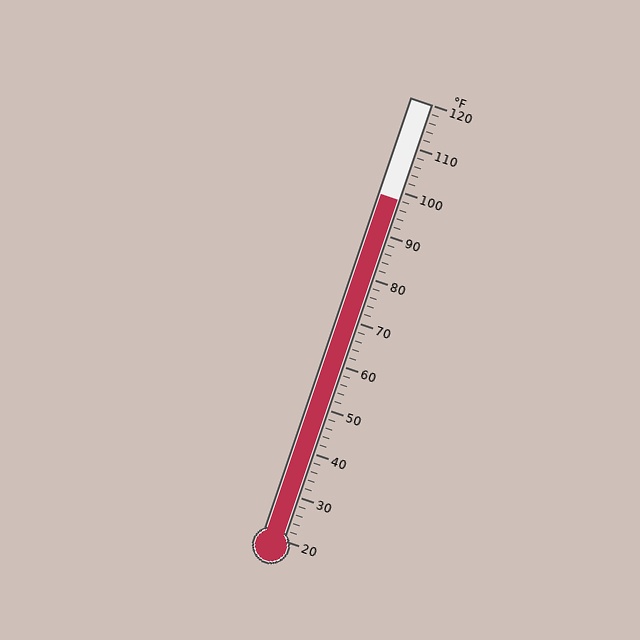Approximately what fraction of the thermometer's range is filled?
The thermometer is filled to approximately 80% of its range.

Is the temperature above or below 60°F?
The temperature is above 60°F.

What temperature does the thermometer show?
The thermometer shows approximately 98°F.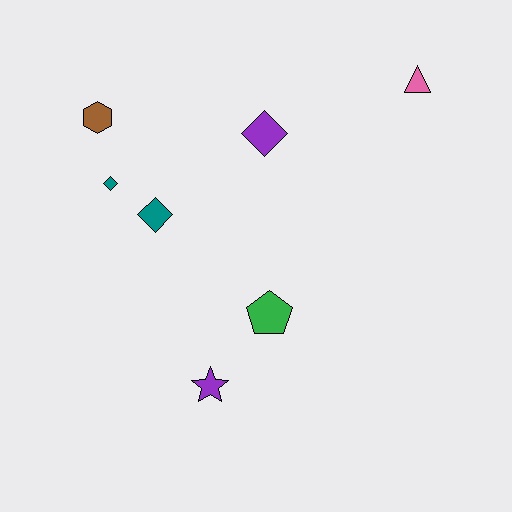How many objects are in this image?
There are 7 objects.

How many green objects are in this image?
There is 1 green object.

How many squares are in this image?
There are no squares.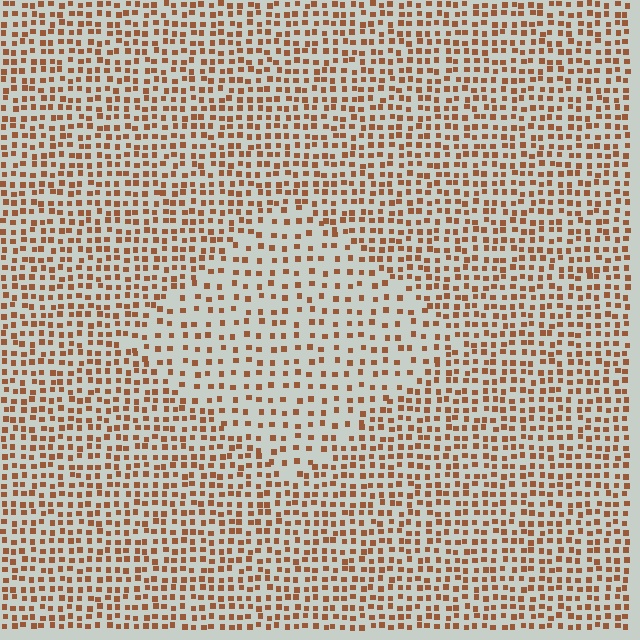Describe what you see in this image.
The image contains small brown elements arranged at two different densities. A diamond-shaped region is visible where the elements are less densely packed than the surrounding area.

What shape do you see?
I see a diamond.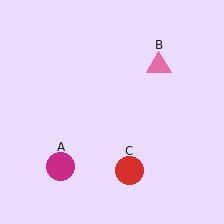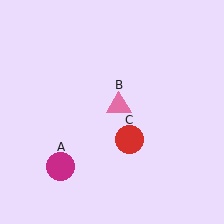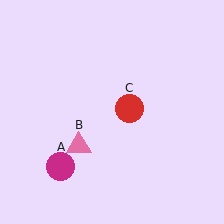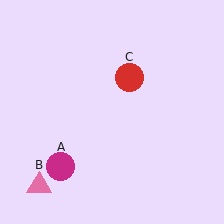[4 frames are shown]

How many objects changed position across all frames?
2 objects changed position: pink triangle (object B), red circle (object C).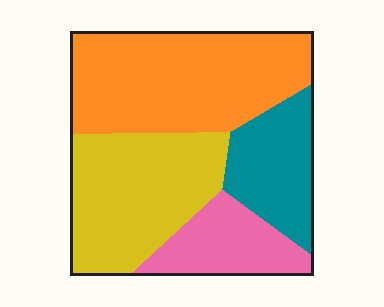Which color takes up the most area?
Orange, at roughly 40%.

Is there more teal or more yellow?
Yellow.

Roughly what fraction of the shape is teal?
Teal covers 17% of the shape.